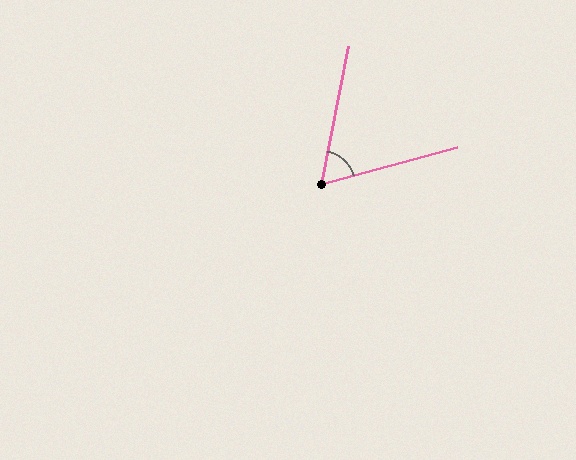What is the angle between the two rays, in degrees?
Approximately 64 degrees.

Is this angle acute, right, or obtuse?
It is acute.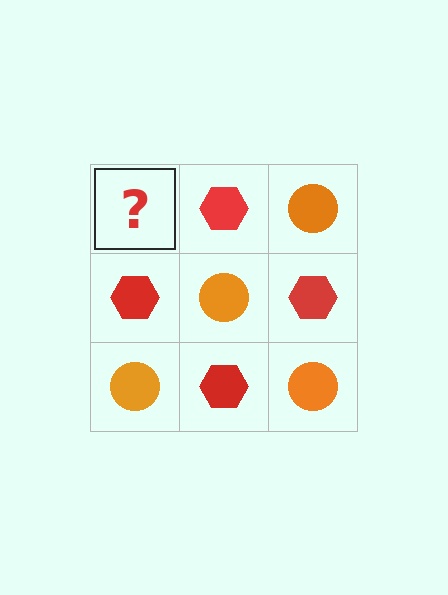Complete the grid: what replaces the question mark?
The question mark should be replaced with an orange circle.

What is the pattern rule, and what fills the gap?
The rule is that it alternates orange circle and red hexagon in a checkerboard pattern. The gap should be filled with an orange circle.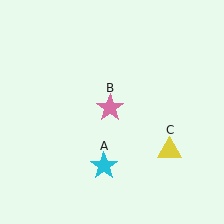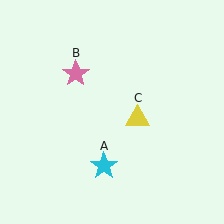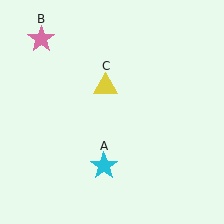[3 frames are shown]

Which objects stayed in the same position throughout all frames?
Cyan star (object A) remained stationary.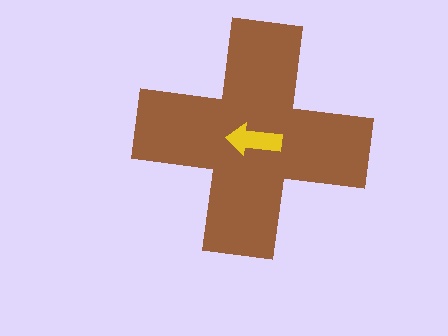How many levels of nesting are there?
2.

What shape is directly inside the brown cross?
The yellow arrow.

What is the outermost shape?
The brown cross.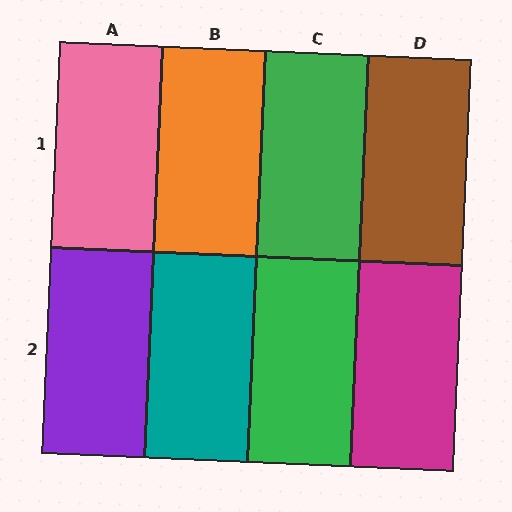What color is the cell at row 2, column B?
Teal.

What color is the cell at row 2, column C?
Green.